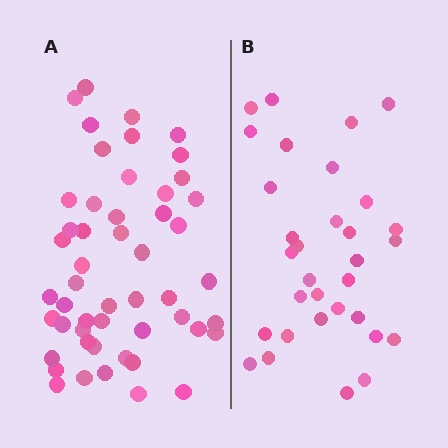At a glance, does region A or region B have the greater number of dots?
Region A (the left region) has more dots.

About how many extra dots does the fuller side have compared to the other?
Region A has approximately 20 more dots than region B.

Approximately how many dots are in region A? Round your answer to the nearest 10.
About 50 dots. (The exact count is 51, which rounds to 50.)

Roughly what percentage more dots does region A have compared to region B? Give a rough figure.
About 60% more.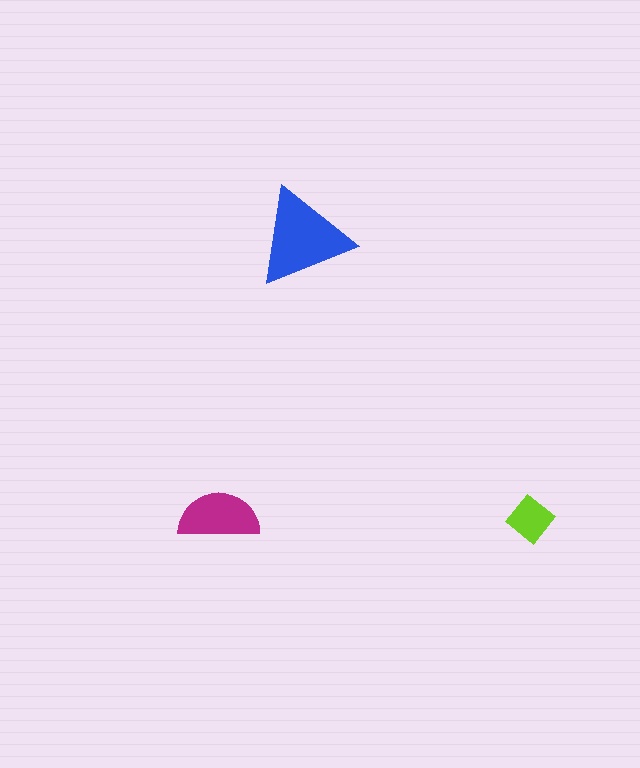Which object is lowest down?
The lime diamond is bottommost.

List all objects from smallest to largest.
The lime diamond, the magenta semicircle, the blue triangle.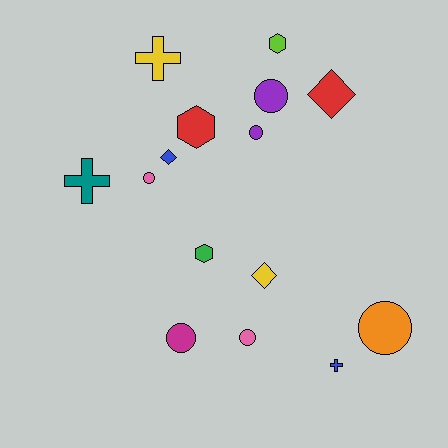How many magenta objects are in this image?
There is 1 magenta object.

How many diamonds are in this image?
There are 3 diamonds.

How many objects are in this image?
There are 15 objects.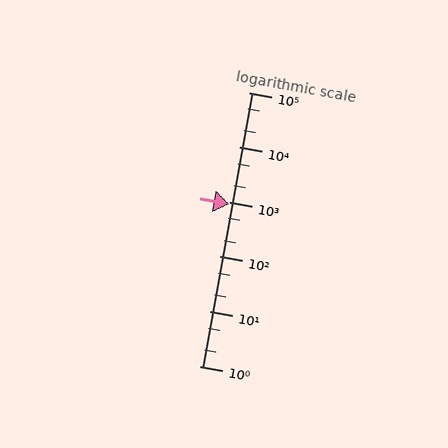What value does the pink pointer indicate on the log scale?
The pointer indicates approximately 900.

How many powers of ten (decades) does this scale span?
The scale spans 5 decades, from 1 to 100000.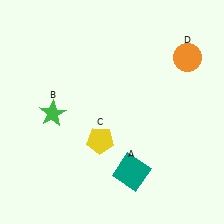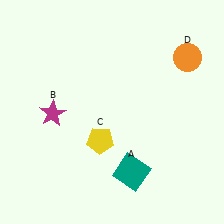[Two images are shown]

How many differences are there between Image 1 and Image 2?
There is 1 difference between the two images.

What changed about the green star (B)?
In Image 1, B is green. In Image 2, it changed to magenta.